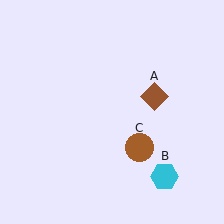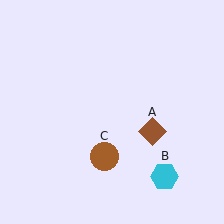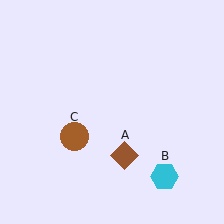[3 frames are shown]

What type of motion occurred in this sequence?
The brown diamond (object A), brown circle (object C) rotated clockwise around the center of the scene.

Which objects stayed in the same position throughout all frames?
Cyan hexagon (object B) remained stationary.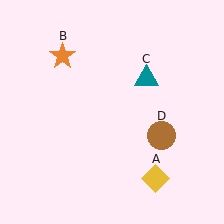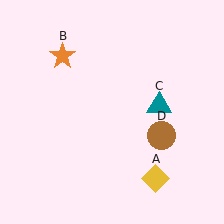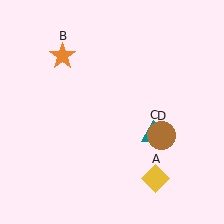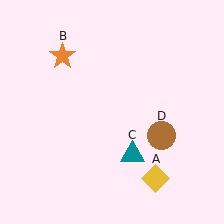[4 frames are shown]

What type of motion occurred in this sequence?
The teal triangle (object C) rotated clockwise around the center of the scene.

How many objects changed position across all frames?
1 object changed position: teal triangle (object C).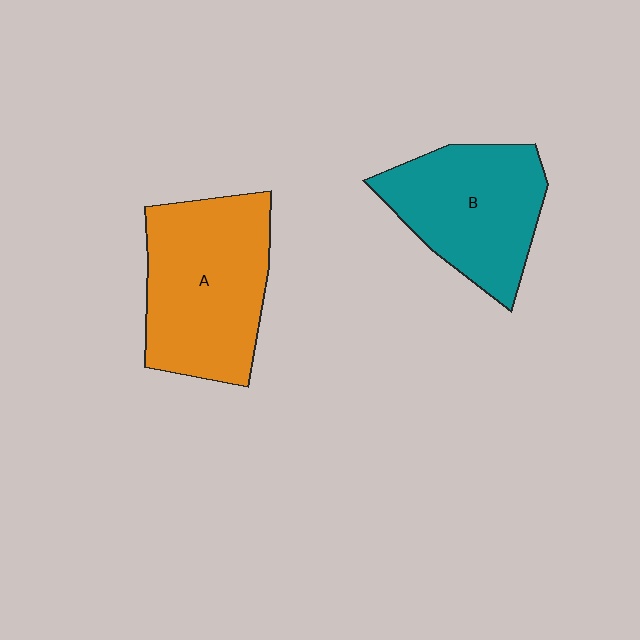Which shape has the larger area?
Shape A (orange).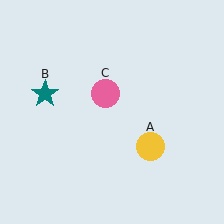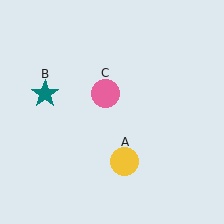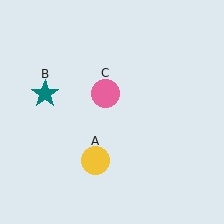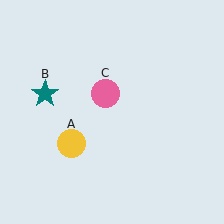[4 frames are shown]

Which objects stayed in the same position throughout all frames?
Teal star (object B) and pink circle (object C) remained stationary.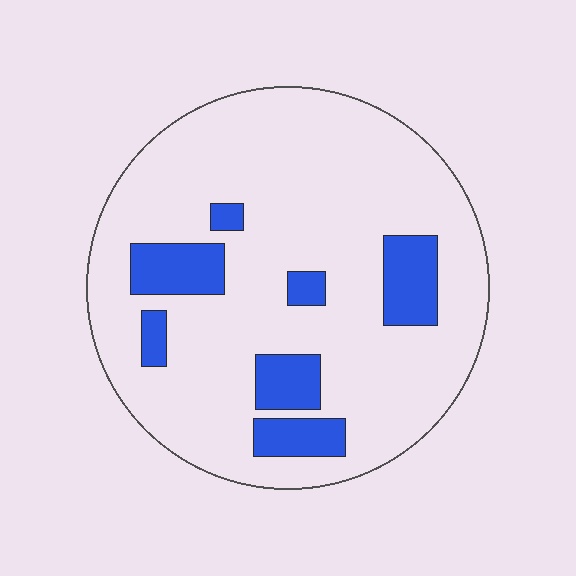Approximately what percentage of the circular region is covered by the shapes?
Approximately 15%.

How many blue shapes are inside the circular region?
7.